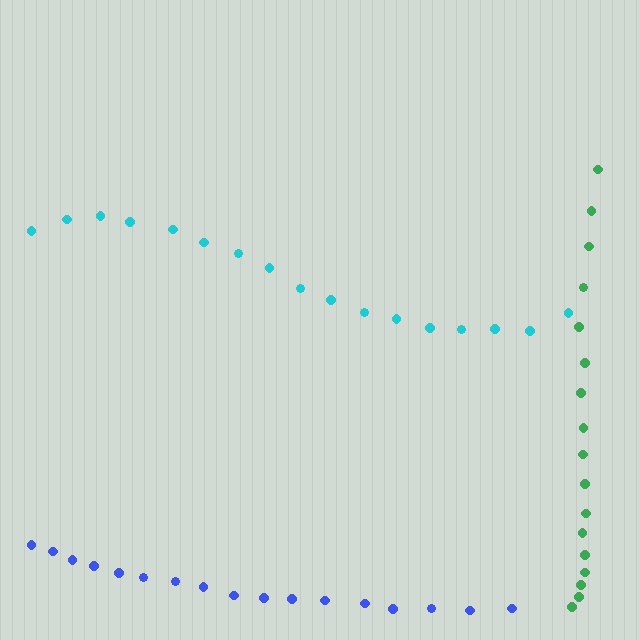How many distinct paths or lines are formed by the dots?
There are 3 distinct paths.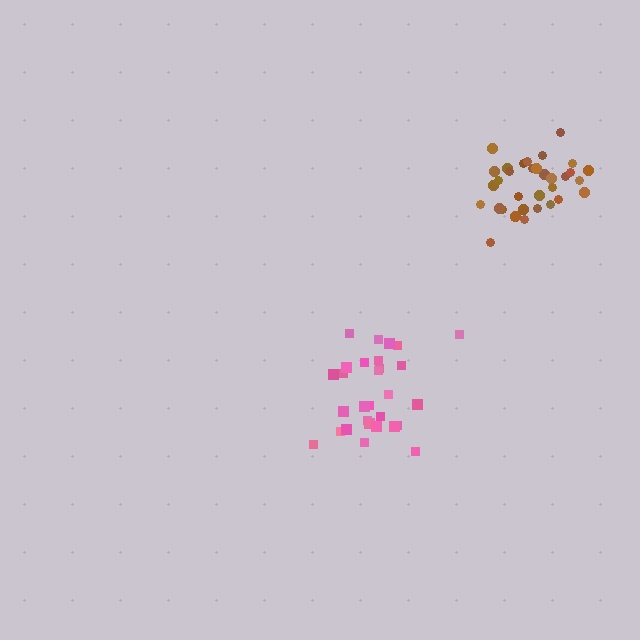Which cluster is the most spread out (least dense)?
Pink.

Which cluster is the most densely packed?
Brown.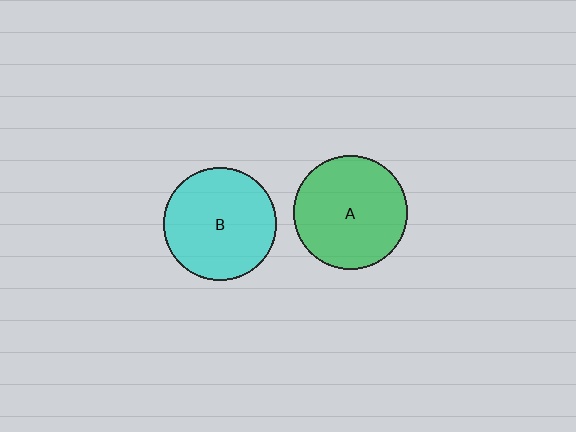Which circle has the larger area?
Circle A (green).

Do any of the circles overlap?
No, none of the circles overlap.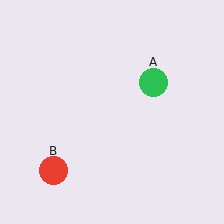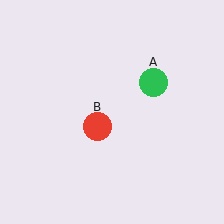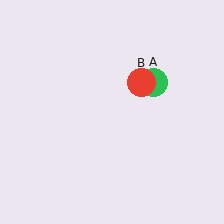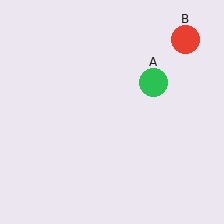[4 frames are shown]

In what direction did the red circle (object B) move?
The red circle (object B) moved up and to the right.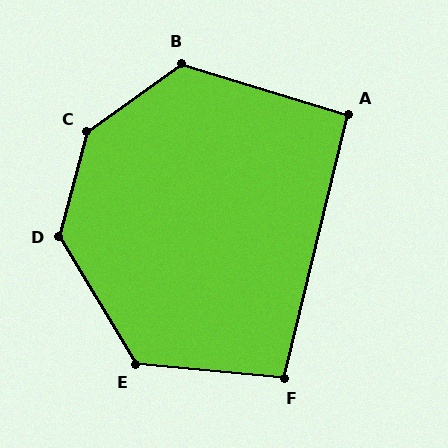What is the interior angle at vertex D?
Approximately 134 degrees (obtuse).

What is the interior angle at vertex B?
Approximately 128 degrees (obtuse).